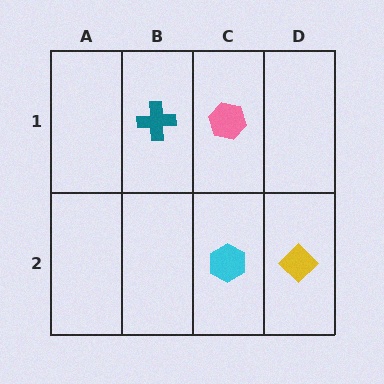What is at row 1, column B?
A teal cross.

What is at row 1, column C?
A pink hexagon.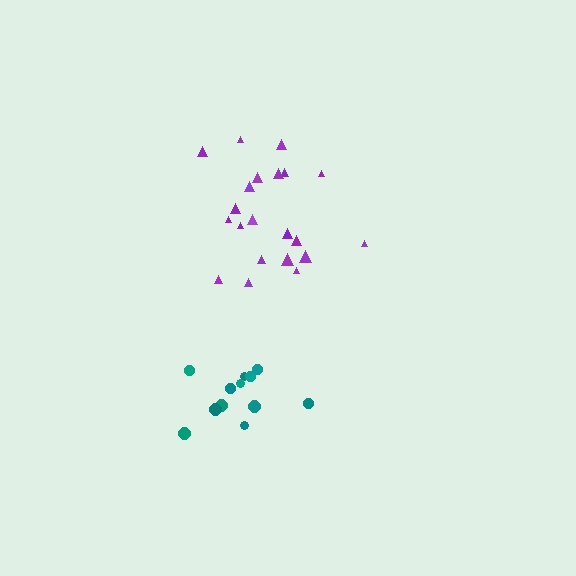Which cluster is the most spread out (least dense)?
Teal.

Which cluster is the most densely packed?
Purple.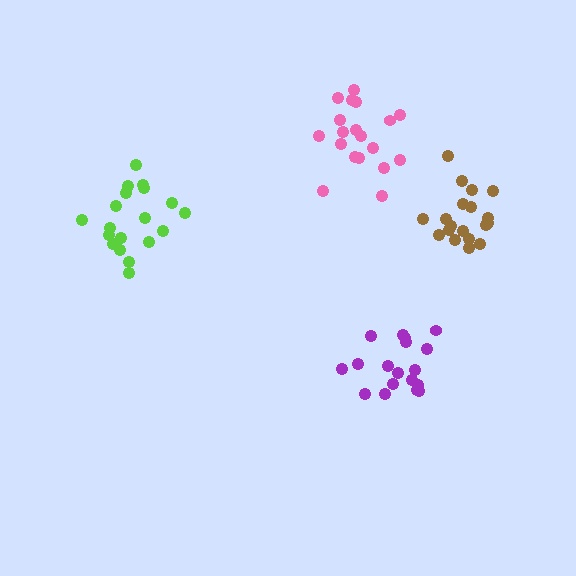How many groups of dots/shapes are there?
There are 4 groups.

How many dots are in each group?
Group 1: 19 dots, Group 2: 18 dots, Group 3: 19 dots, Group 4: 19 dots (75 total).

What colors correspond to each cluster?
The clusters are colored: brown, purple, lime, pink.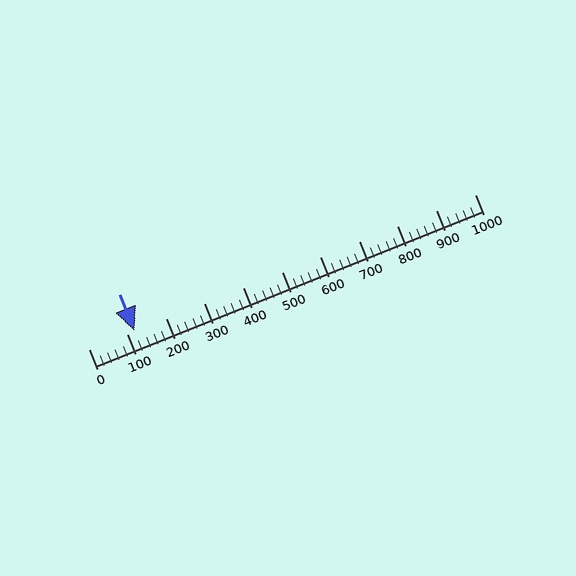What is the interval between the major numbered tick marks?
The major tick marks are spaced 100 units apart.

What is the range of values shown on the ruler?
The ruler shows values from 0 to 1000.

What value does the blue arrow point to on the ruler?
The blue arrow points to approximately 119.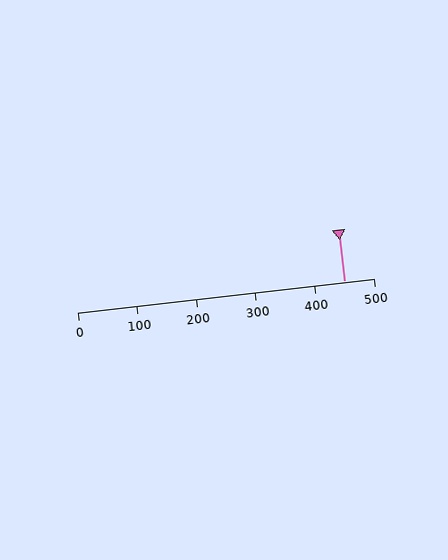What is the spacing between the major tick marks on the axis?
The major ticks are spaced 100 apart.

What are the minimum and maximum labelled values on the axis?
The axis runs from 0 to 500.